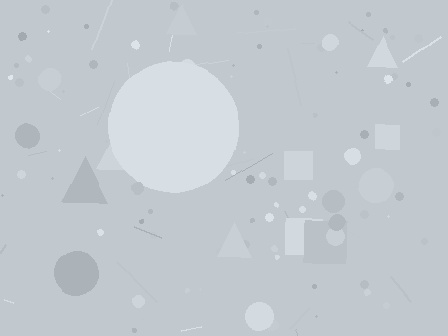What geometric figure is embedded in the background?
A circle is embedded in the background.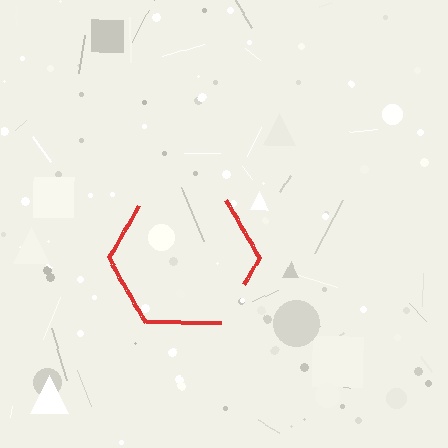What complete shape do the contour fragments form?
The contour fragments form a hexagon.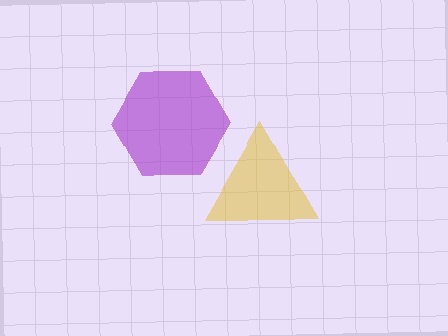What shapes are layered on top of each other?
The layered shapes are: a yellow triangle, a purple hexagon.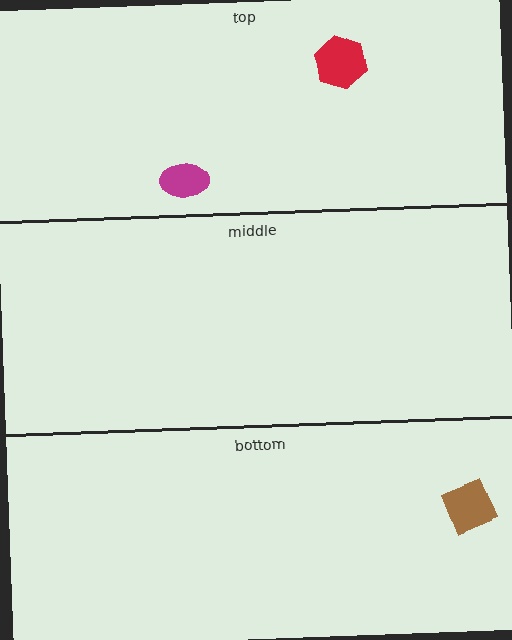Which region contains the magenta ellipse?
The top region.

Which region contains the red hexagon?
The top region.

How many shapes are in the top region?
2.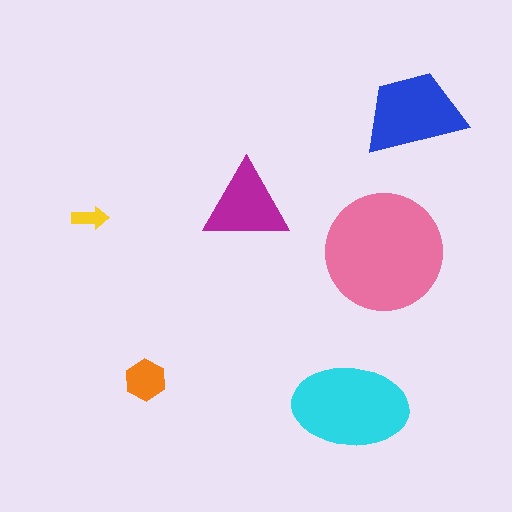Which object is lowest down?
The cyan ellipse is bottommost.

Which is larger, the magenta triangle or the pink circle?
The pink circle.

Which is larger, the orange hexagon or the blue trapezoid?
The blue trapezoid.